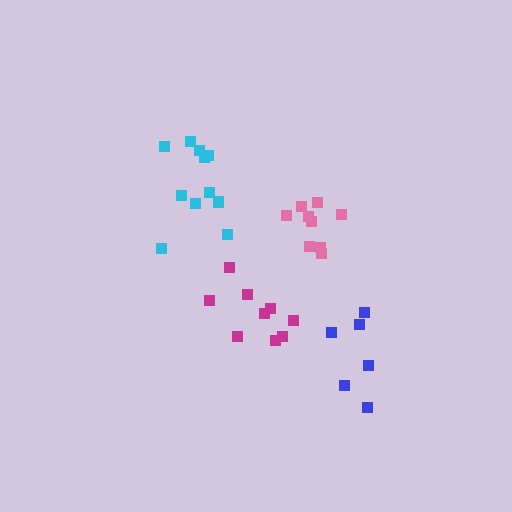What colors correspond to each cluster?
The clusters are colored: cyan, blue, magenta, pink.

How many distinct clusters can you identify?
There are 4 distinct clusters.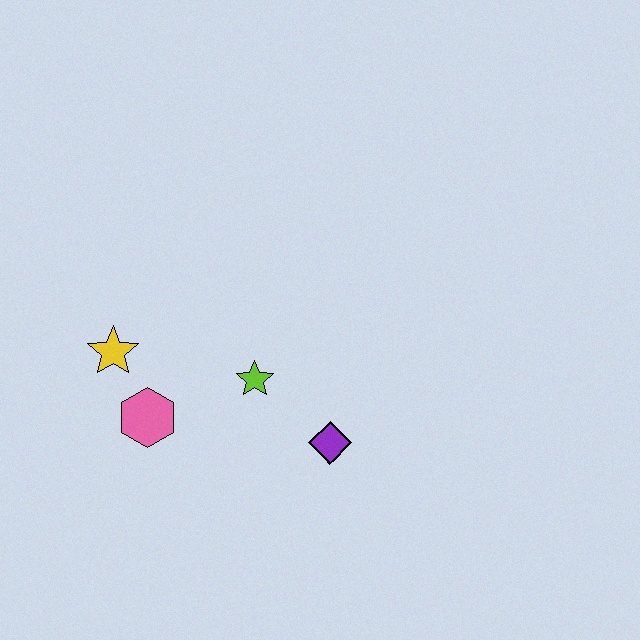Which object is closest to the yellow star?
The pink hexagon is closest to the yellow star.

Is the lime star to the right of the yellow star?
Yes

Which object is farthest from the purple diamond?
The yellow star is farthest from the purple diamond.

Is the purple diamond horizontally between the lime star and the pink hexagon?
No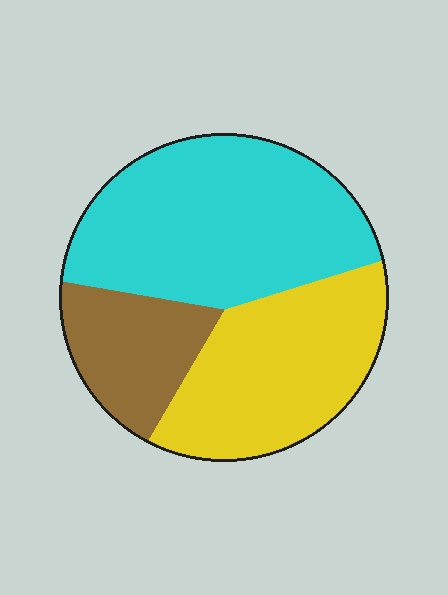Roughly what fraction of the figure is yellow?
Yellow takes up between a third and a half of the figure.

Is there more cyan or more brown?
Cyan.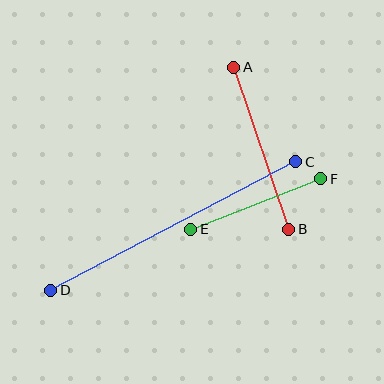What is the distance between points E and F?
The distance is approximately 139 pixels.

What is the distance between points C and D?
The distance is approximately 277 pixels.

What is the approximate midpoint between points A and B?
The midpoint is at approximately (261, 148) pixels.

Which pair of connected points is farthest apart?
Points C and D are farthest apart.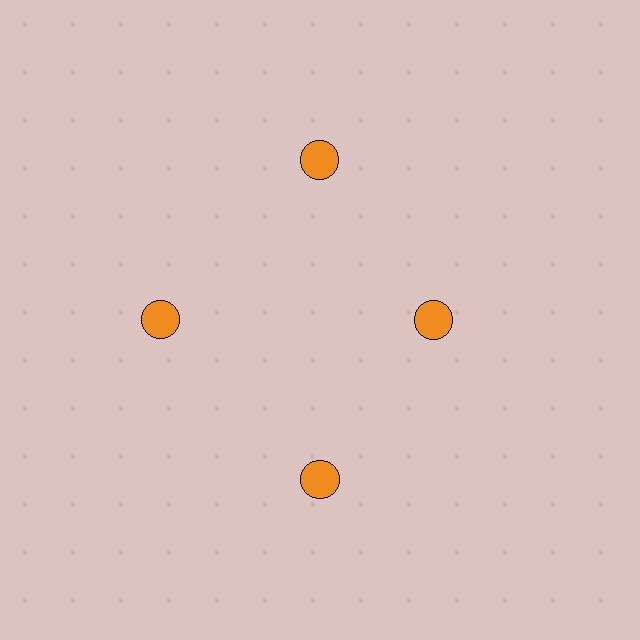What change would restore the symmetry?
The symmetry would be restored by moving it outward, back onto the ring so that all 4 circles sit at equal angles and equal distance from the center.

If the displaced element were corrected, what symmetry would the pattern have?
It would have 4-fold rotational symmetry — the pattern would map onto itself every 90 degrees.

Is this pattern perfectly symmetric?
No. The 4 orange circles are arranged in a ring, but one element near the 3 o'clock position is pulled inward toward the center, breaking the 4-fold rotational symmetry.